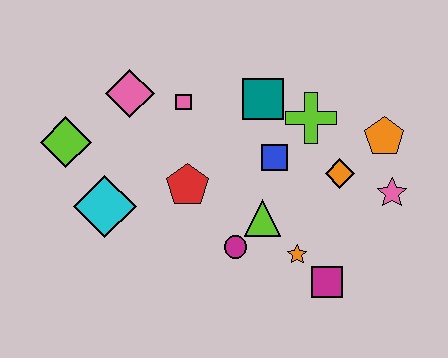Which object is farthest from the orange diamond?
The lime diamond is farthest from the orange diamond.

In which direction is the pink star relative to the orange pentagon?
The pink star is below the orange pentagon.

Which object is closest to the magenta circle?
The lime triangle is closest to the magenta circle.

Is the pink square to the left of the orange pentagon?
Yes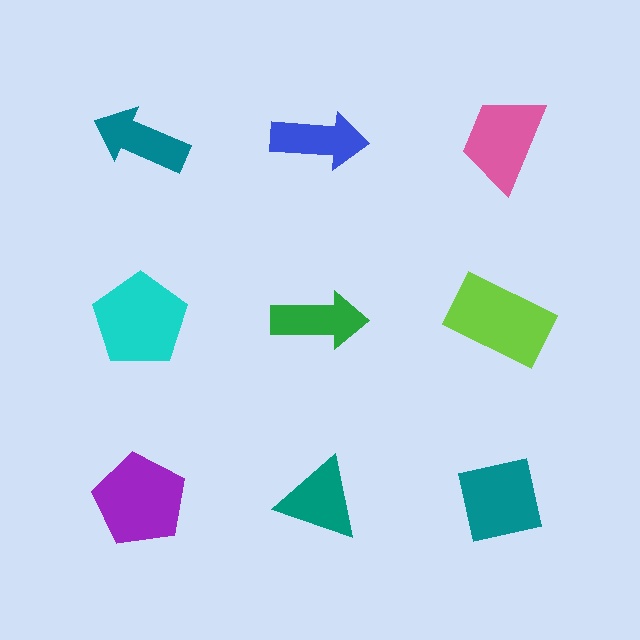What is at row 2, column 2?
A green arrow.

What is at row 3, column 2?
A teal triangle.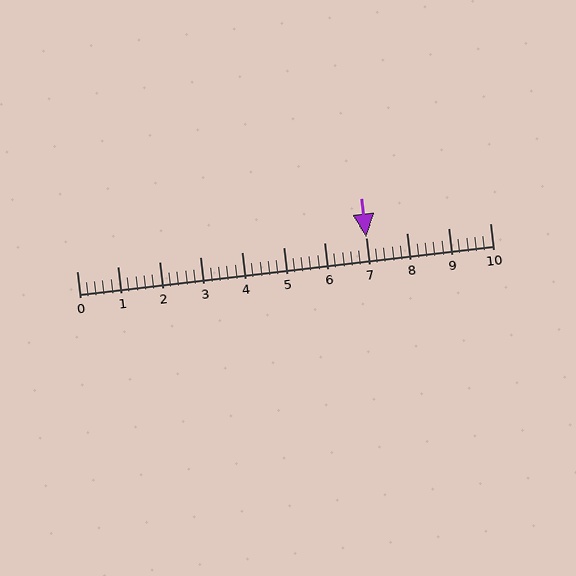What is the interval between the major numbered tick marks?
The major tick marks are spaced 1 units apart.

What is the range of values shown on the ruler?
The ruler shows values from 0 to 10.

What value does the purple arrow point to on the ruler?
The purple arrow points to approximately 7.0.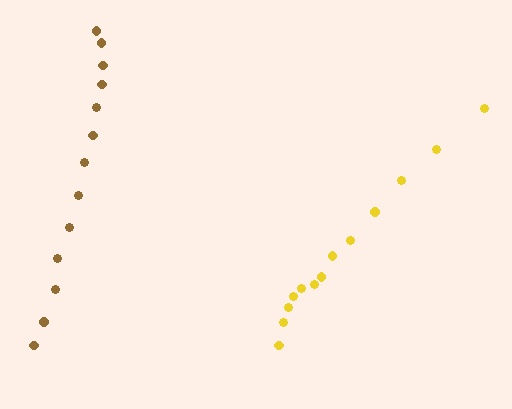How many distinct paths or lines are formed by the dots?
There are 2 distinct paths.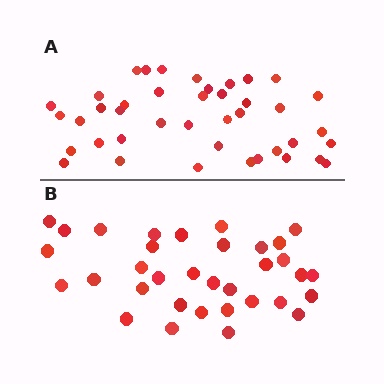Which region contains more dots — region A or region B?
Region A (the top region) has more dots.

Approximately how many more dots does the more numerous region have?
Region A has roughly 8 or so more dots than region B.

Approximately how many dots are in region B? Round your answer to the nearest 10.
About 30 dots. (The exact count is 34, which rounds to 30.)